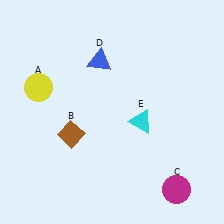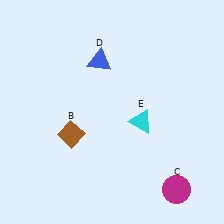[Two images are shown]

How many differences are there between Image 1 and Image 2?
There is 1 difference between the two images.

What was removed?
The yellow circle (A) was removed in Image 2.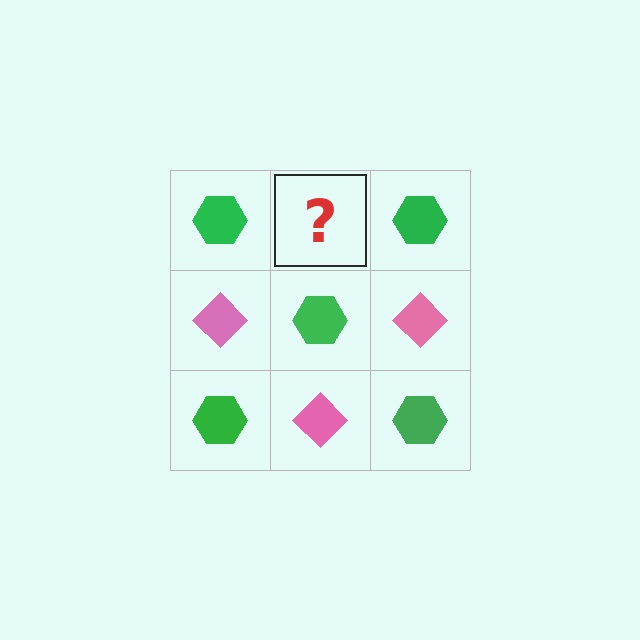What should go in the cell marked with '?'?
The missing cell should contain a pink diamond.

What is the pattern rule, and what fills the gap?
The rule is that it alternates green hexagon and pink diamond in a checkerboard pattern. The gap should be filled with a pink diamond.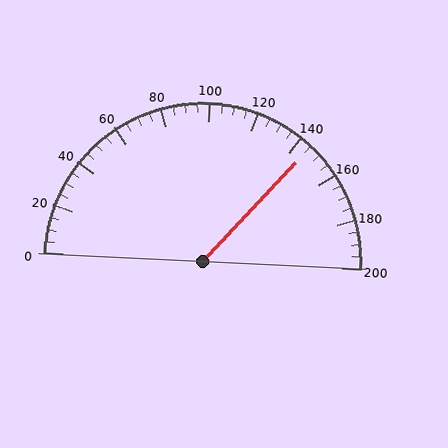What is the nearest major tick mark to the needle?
The nearest major tick mark is 140.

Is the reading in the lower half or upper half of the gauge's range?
The reading is in the upper half of the range (0 to 200).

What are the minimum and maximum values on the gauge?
The gauge ranges from 0 to 200.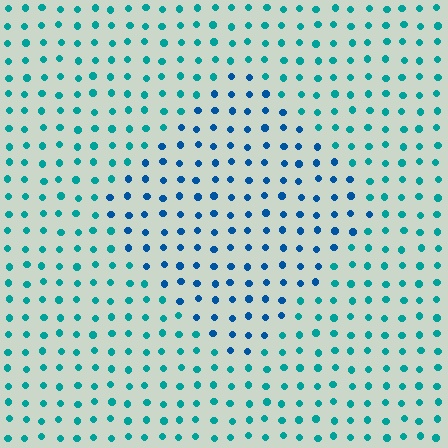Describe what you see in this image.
The image is filled with small teal elements in a uniform arrangement. A diamond-shaped region is visible where the elements are tinted to a slightly different hue, forming a subtle color boundary.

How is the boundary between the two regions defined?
The boundary is defined purely by a slight shift in hue (about 32 degrees). Spacing, size, and orientation are identical on both sides.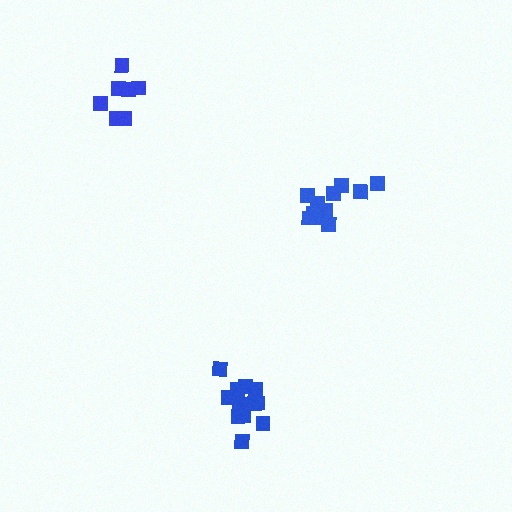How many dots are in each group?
Group 1: 13 dots, Group 2: 11 dots, Group 3: 7 dots (31 total).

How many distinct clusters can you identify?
There are 3 distinct clusters.